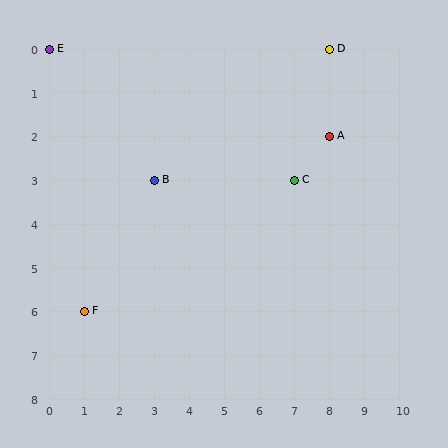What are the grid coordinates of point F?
Point F is at grid coordinates (1, 6).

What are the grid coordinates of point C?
Point C is at grid coordinates (7, 3).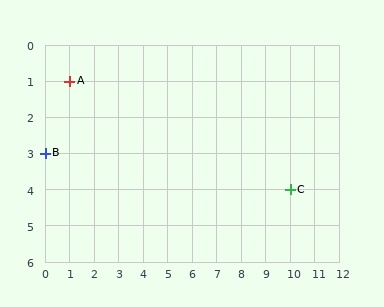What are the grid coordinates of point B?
Point B is at grid coordinates (0, 3).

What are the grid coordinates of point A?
Point A is at grid coordinates (1, 1).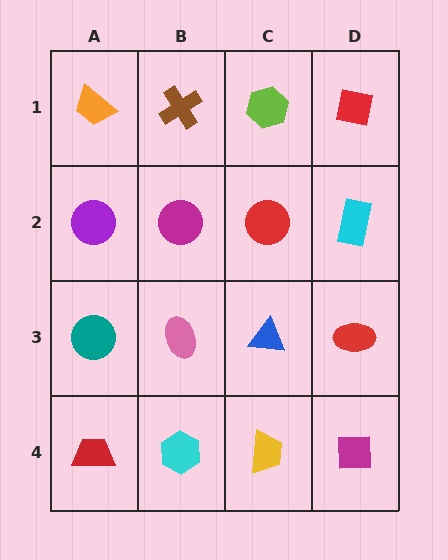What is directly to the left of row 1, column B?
An orange trapezoid.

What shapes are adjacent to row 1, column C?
A red circle (row 2, column C), a brown cross (row 1, column B), a red square (row 1, column D).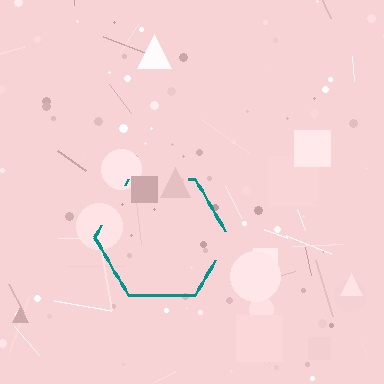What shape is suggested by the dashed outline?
The dashed outline suggests a hexagon.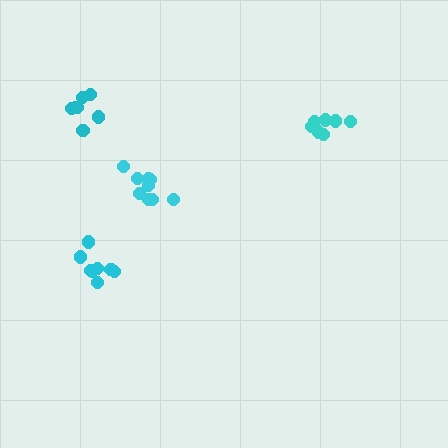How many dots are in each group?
Group 1: 9 dots, Group 2: 8 dots, Group 3: 7 dots, Group 4: 7 dots (31 total).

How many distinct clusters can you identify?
There are 4 distinct clusters.